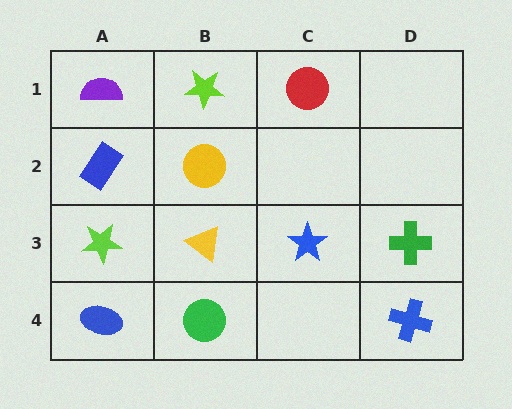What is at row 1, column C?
A red circle.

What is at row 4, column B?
A green circle.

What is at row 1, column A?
A purple semicircle.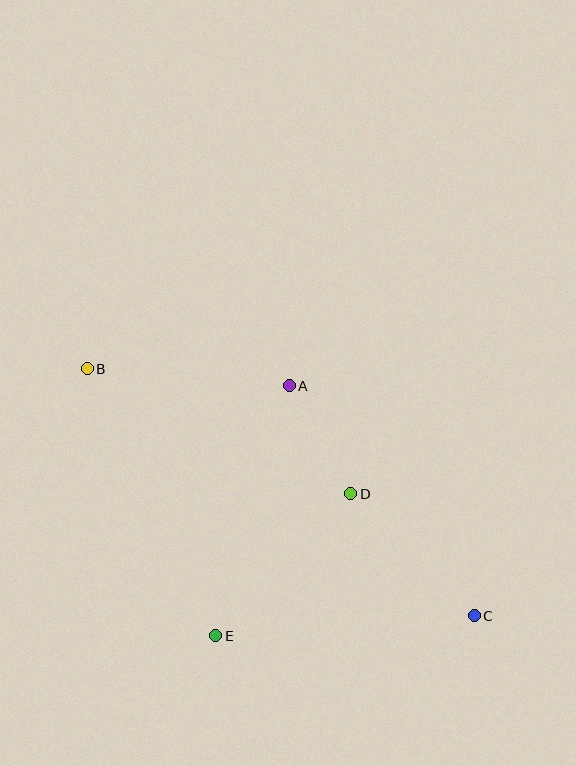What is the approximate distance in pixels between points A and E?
The distance between A and E is approximately 261 pixels.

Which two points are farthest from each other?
Points B and C are farthest from each other.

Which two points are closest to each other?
Points A and D are closest to each other.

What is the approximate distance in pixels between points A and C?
The distance between A and C is approximately 295 pixels.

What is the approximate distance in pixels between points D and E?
The distance between D and E is approximately 196 pixels.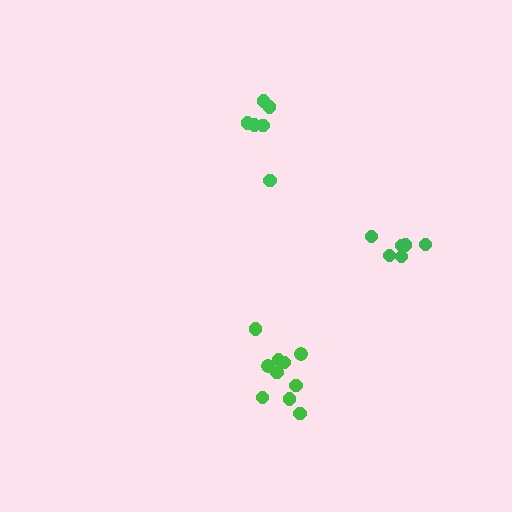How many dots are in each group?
Group 1: 6 dots, Group 2: 10 dots, Group 3: 6 dots (22 total).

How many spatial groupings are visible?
There are 3 spatial groupings.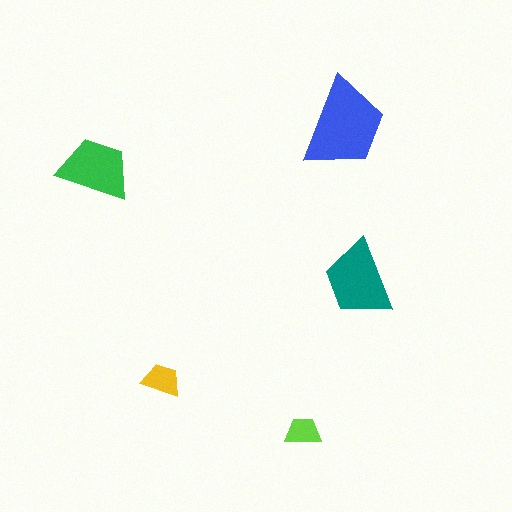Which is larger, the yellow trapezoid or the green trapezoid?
The green one.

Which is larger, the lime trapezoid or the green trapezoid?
The green one.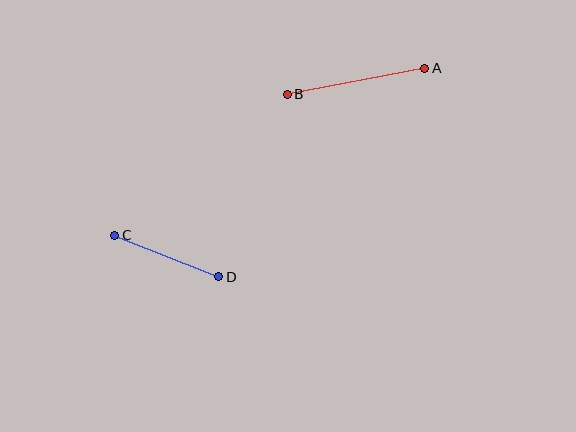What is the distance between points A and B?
The distance is approximately 140 pixels.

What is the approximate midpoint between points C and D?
The midpoint is at approximately (167, 256) pixels.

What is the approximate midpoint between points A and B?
The midpoint is at approximately (356, 81) pixels.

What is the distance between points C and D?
The distance is approximately 112 pixels.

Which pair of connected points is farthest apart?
Points A and B are farthest apart.